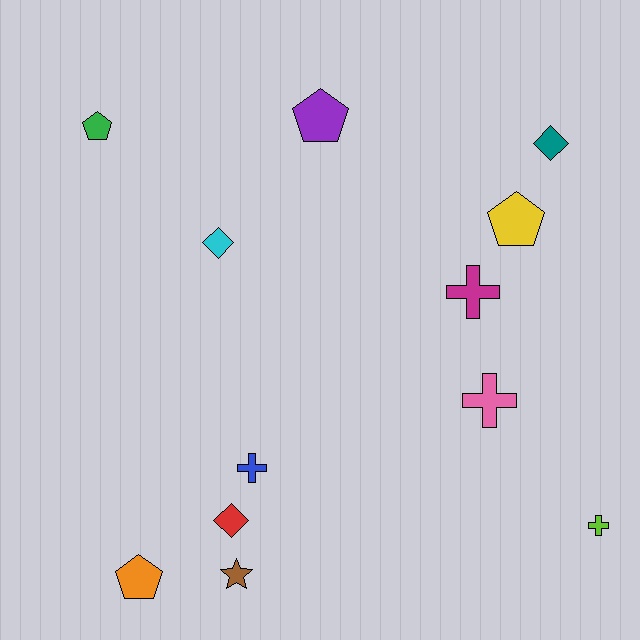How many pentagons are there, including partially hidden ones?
There are 4 pentagons.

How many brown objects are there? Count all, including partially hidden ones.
There is 1 brown object.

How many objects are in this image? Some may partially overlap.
There are 12 objects.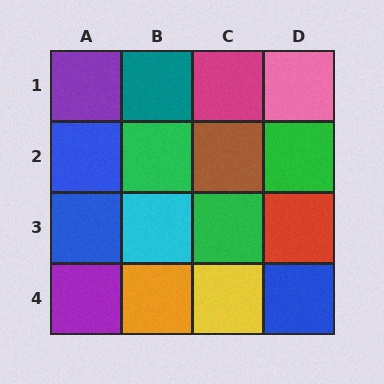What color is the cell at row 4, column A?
Purple.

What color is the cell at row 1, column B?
Teal.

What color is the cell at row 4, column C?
Yellow.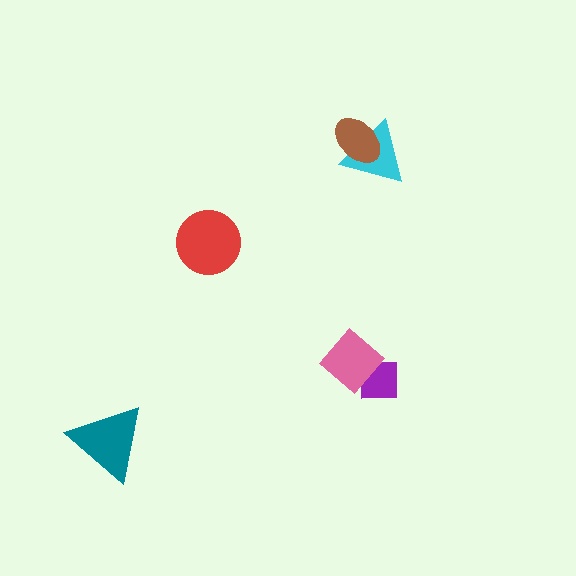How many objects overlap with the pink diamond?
1 object overlaps with the pink diamond.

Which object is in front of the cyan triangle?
The brown ellipse is in front of the cyan triangle.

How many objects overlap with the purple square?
1 object overlaps with the purple square.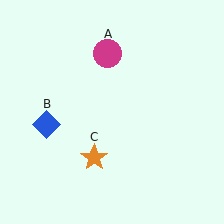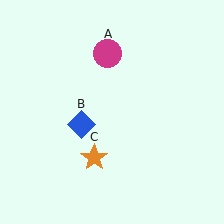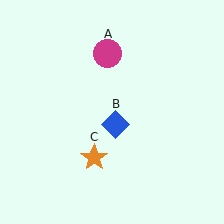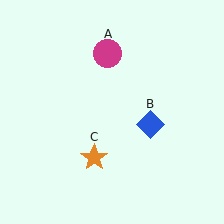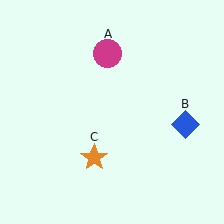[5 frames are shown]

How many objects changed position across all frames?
1 object changed position: blue diamond (object B).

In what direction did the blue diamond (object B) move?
The blue diamond (object B) moved right.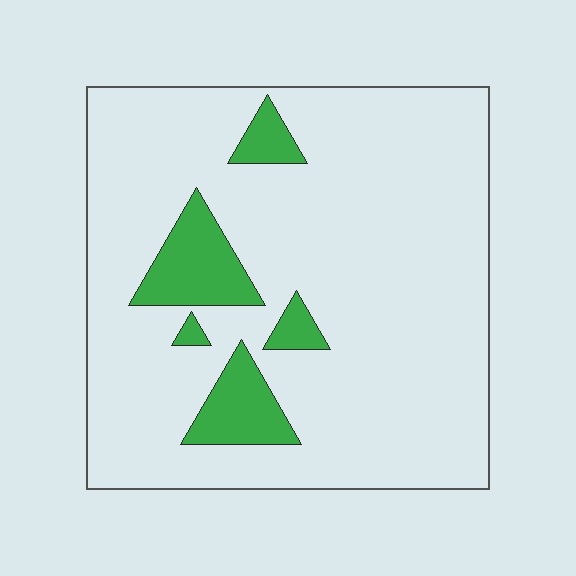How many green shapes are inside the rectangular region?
5.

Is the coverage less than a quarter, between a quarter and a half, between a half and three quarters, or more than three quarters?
Less than a quarter.